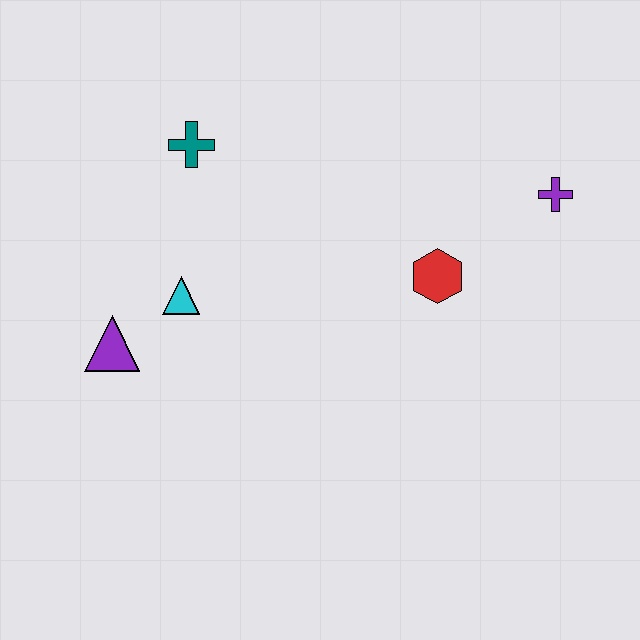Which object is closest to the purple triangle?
The cyan triangle is closest to the purple triangle.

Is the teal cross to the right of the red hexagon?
No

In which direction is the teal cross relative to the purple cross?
The teal cross is to the left of the purple cross.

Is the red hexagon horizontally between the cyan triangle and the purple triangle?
No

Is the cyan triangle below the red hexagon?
Yes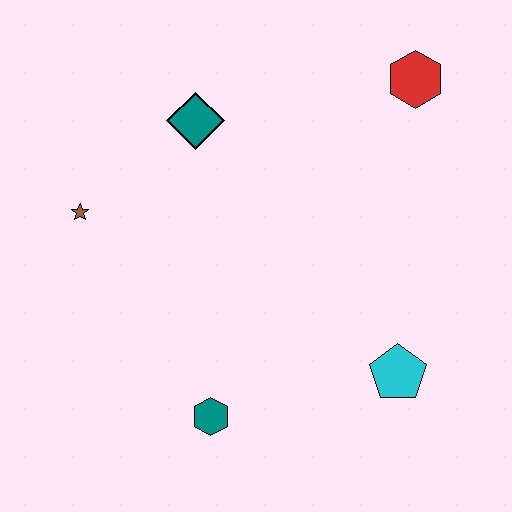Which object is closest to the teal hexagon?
The cyan pentagon is closest to the teal hexagon.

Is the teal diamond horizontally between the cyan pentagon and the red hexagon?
No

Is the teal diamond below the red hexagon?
Yes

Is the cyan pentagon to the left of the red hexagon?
Yes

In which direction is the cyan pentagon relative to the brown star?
The cyan pentagon is to the right of the brown star.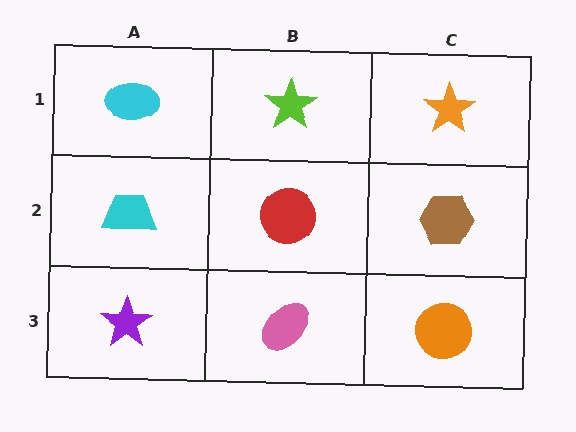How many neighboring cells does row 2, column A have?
3.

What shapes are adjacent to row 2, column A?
A cyan ellipse (row 1, column A), a purple star (row 3, column A), a red circle (row 2, column B).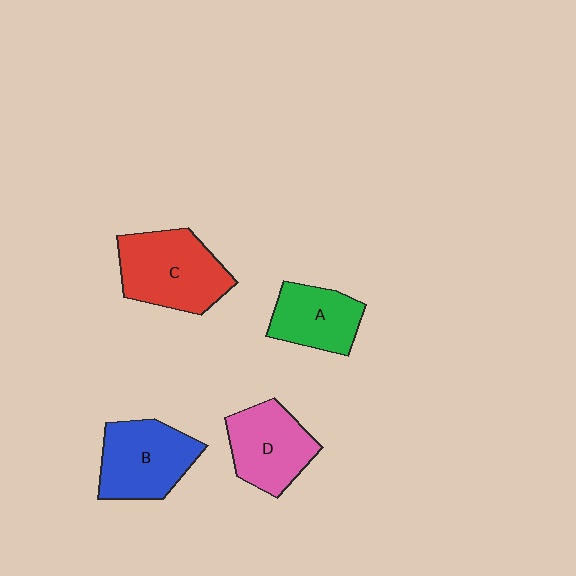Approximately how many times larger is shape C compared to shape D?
Approximately 1.2 times.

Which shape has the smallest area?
Shape A (green).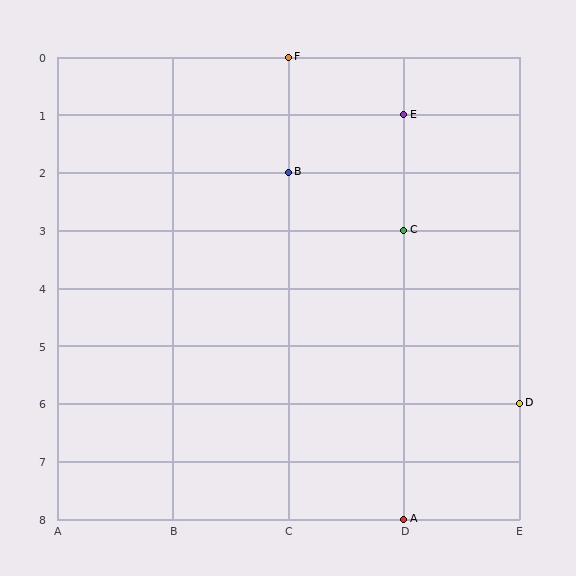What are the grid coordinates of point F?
Point F is at grid coordinates (C, 0).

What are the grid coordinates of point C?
Point C is at grid coordinates (D, 3).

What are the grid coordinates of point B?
Point B is at grid coordinates (C, 2).